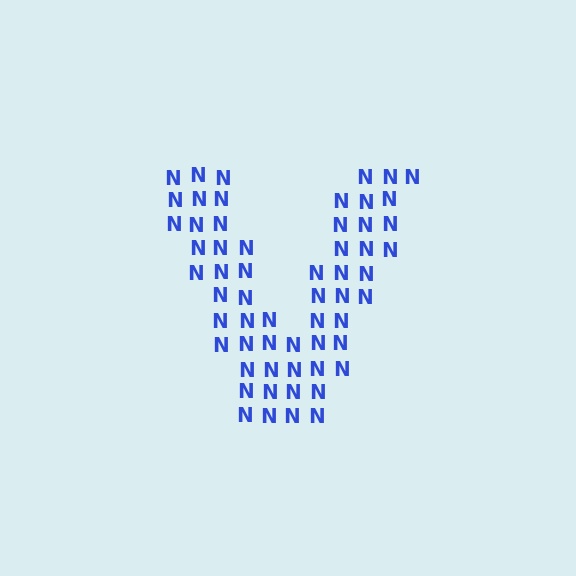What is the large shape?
The large shape is the letter V.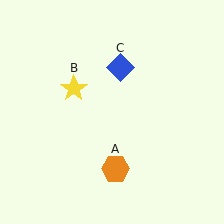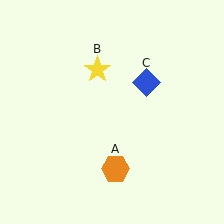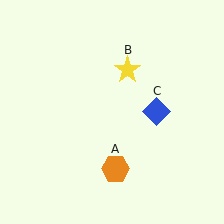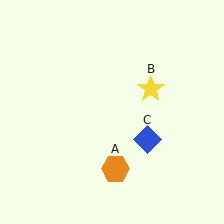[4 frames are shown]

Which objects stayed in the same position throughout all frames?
Orange hexagon (object A) remained stationary.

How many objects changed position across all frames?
2 objects changed position: yellow star (object B), blue diamond (object C).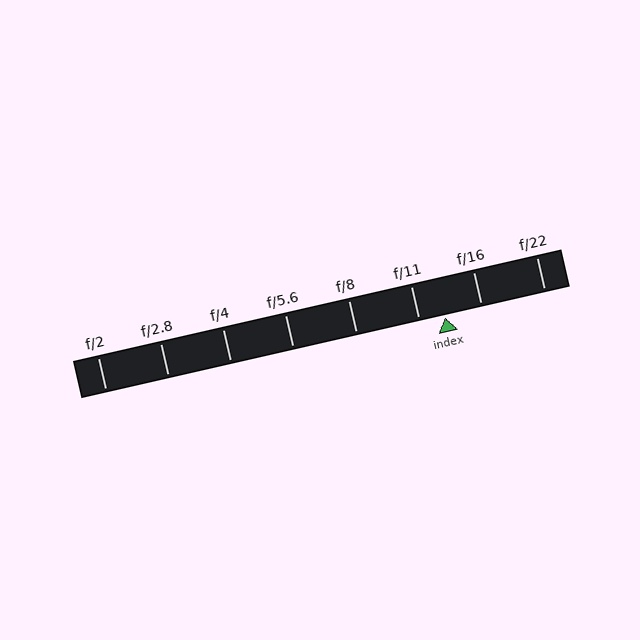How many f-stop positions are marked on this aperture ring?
There are 8 f-stop positions marked.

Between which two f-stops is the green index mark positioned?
The index mark is between f/11 and f/16.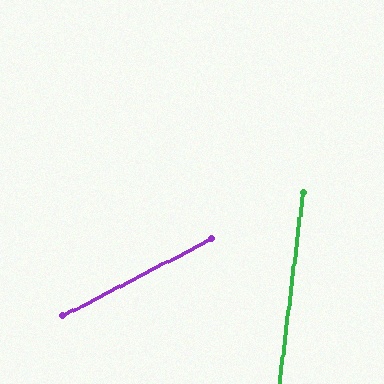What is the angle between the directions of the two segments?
Approximately 56 degrees.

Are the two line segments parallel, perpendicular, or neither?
Neither parallel nor perpendicular — they differ by about 56°.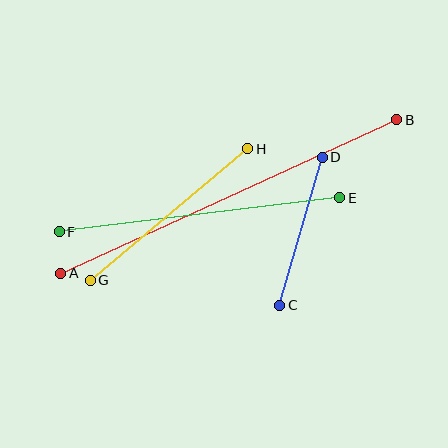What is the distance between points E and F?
The distance is approximately 282 pixels.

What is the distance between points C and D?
The distance is approximately 154 pixels.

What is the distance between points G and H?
The distance is approximately 205 pixels.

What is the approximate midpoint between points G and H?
The midpoint is at approximately (169, 214) pixels.